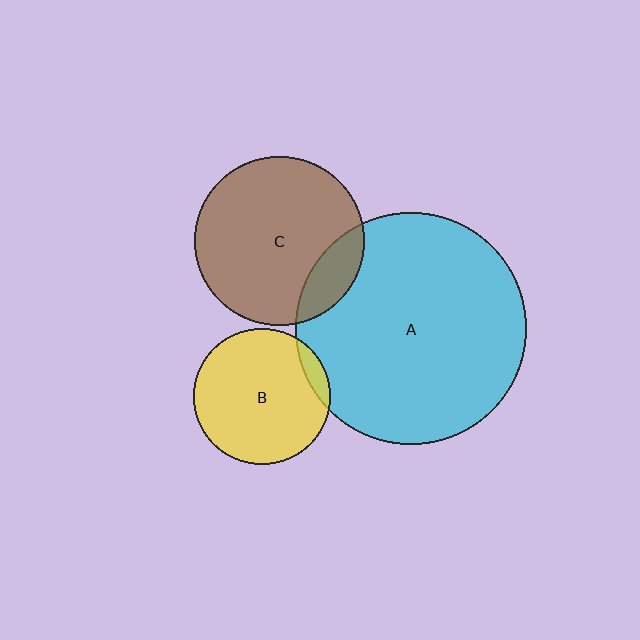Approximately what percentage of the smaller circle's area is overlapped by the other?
Approximately 5%.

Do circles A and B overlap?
Yes.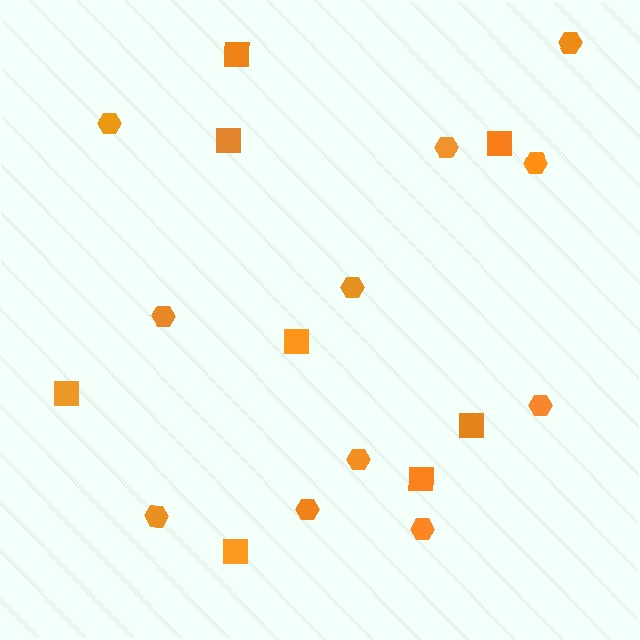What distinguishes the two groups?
There are 2 groups: one group of hexagons (11) and one group of squares (8).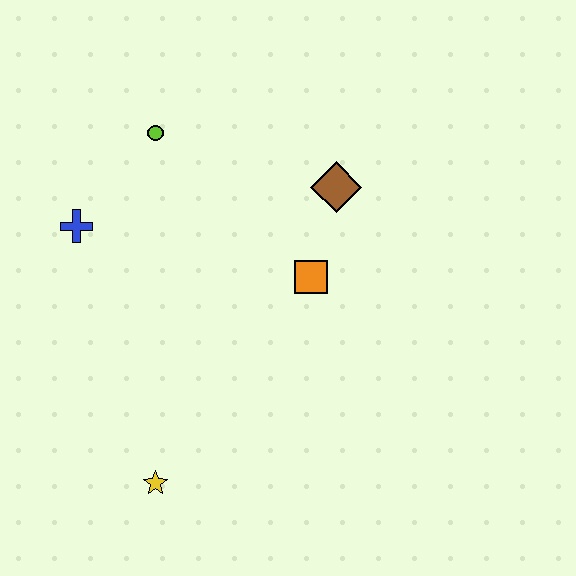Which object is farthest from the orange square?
The yellow star is farthest from the orange square.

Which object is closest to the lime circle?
The blue cross is closest to the lime circle.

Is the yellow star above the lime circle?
No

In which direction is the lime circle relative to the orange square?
The lime circle is to the left of the orange square.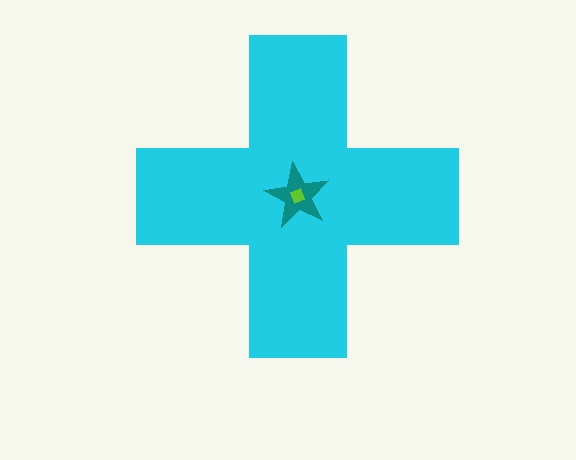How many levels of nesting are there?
3.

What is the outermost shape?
The cyan cross.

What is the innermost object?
The lime diamond.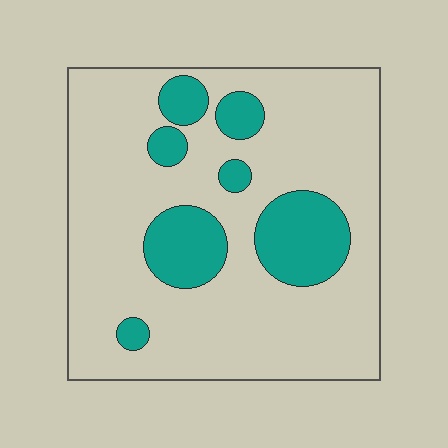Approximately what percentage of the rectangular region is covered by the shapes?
Approximately 20%.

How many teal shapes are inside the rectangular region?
7.